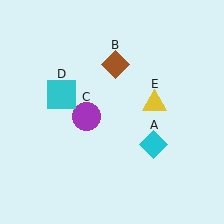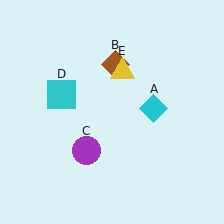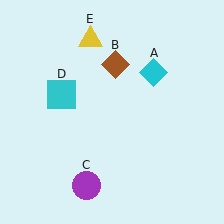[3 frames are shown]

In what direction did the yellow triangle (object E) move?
The yellow triangle (object E) moved up and to the left.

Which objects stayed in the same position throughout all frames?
Brown diamond (object B) and cyan square (object D) remained stationary.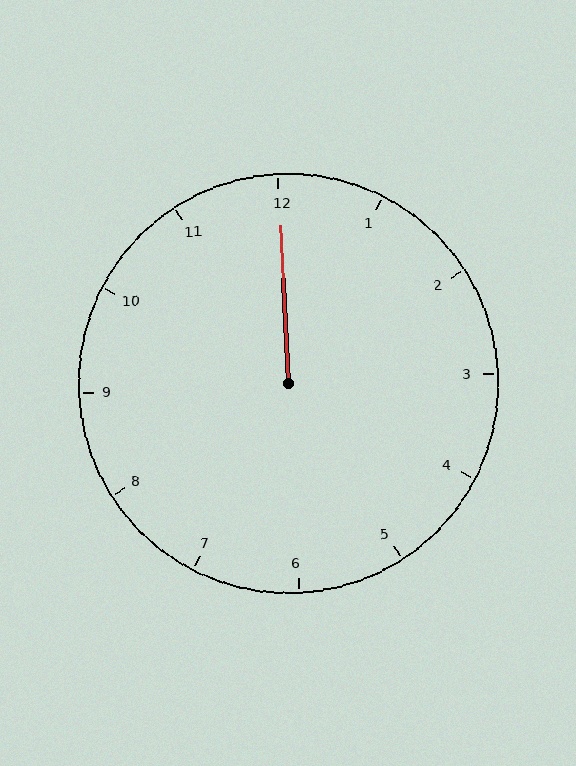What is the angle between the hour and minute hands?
Approximately 0 degrees.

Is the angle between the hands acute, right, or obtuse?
It is acute.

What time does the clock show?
12:00.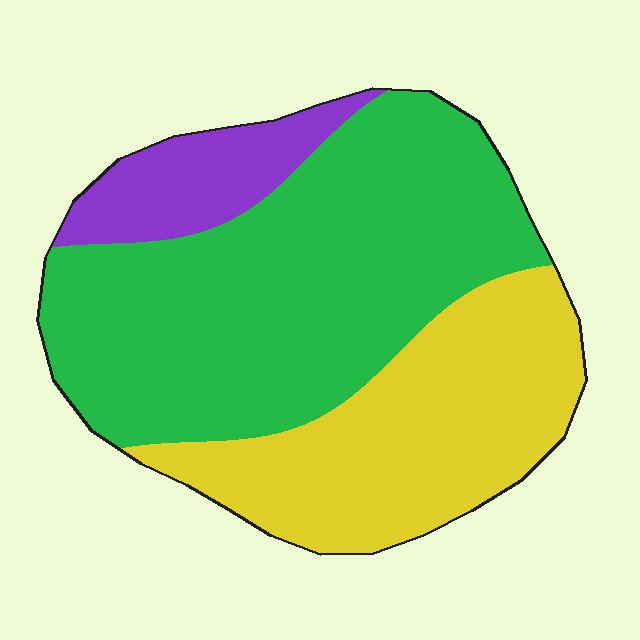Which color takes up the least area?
Purple, at roughly 10%.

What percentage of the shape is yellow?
Yellow covers roughly 35% of the shape.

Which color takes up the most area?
Green, at roughly 55%.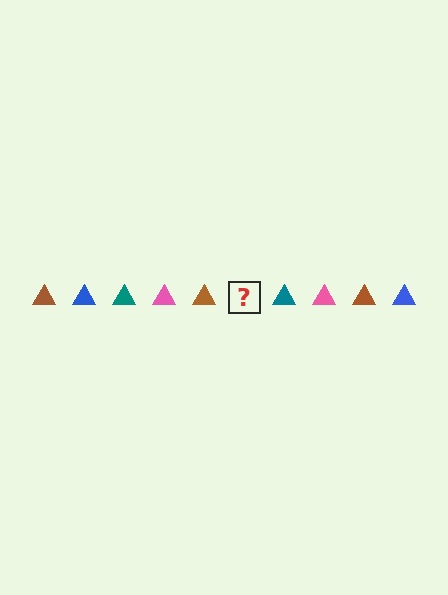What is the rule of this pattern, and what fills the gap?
The rule is that the pattern cycles through brown, blue, teal, pink triangles. The gap should be filled with a blue triangle.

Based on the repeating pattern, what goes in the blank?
The blank should be a blue triangle.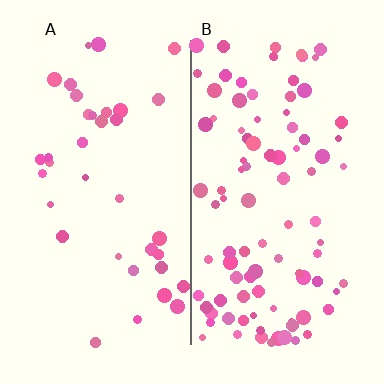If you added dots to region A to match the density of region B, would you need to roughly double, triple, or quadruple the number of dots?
Approximately triple.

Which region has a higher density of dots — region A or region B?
B (the right).